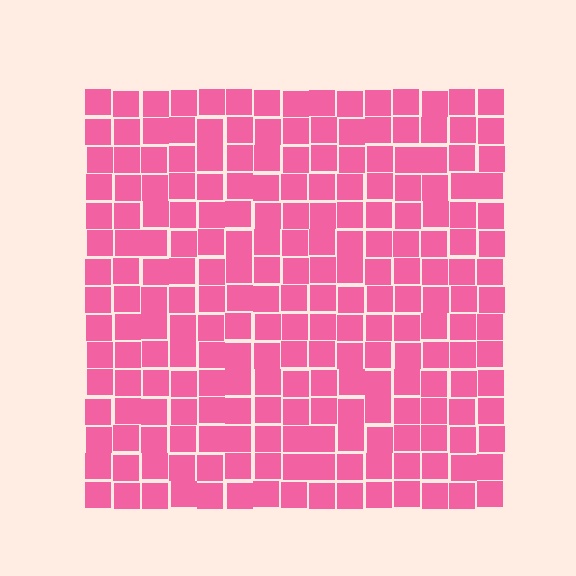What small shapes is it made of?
It is made of small squares.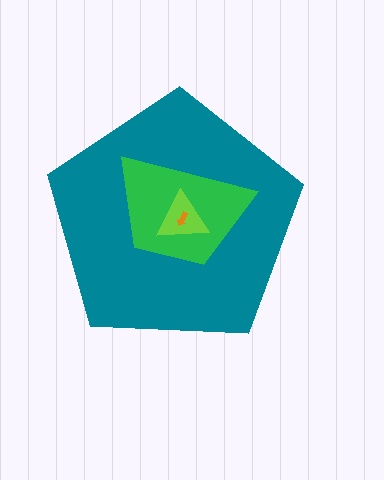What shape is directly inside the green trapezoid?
The lime triangle.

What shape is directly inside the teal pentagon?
The green trapezoid.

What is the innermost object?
The orange arrow.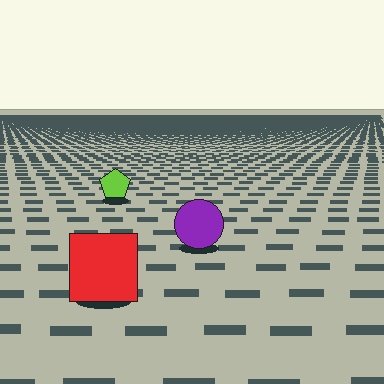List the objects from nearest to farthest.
From nearest to farthest: the red square, the purple circle, the lime pentagon.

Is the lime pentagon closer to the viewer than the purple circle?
No. The purple circle is closer — you can tell from the texture gradient: the ground texture is coarser near it.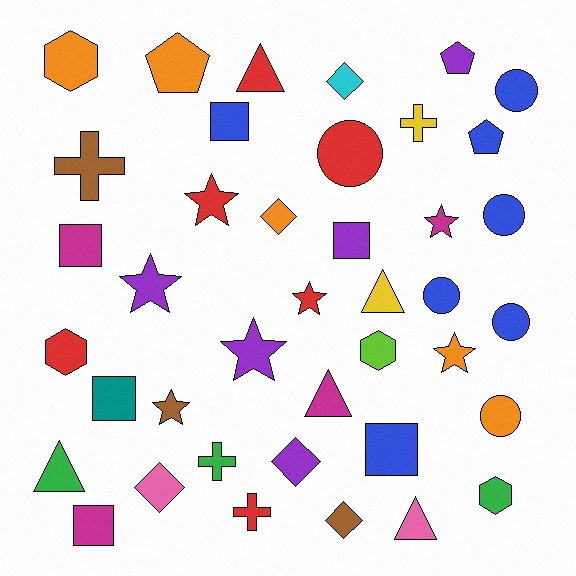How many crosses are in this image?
There are 4 crosses.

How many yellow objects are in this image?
There are 2 yellow objects.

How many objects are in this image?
There are 40 objects.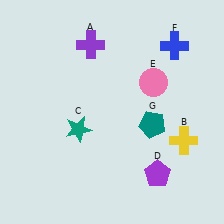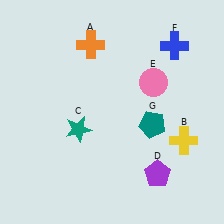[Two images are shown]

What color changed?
The cross (A) changed from purple in Image 1 to orange in Image 2.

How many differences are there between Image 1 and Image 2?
There is 1 difference between the two images.